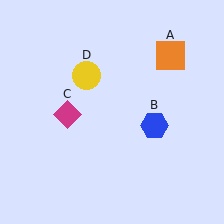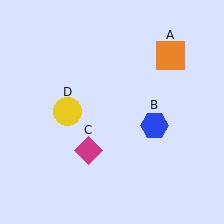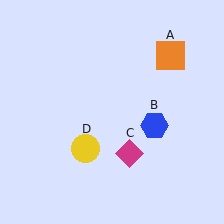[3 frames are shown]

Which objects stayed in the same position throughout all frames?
Orange square (object A) and blue hexagon (object B) remained stationary.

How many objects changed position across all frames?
2 objects changed position: magenta diamond (object C), yellow circle (object D).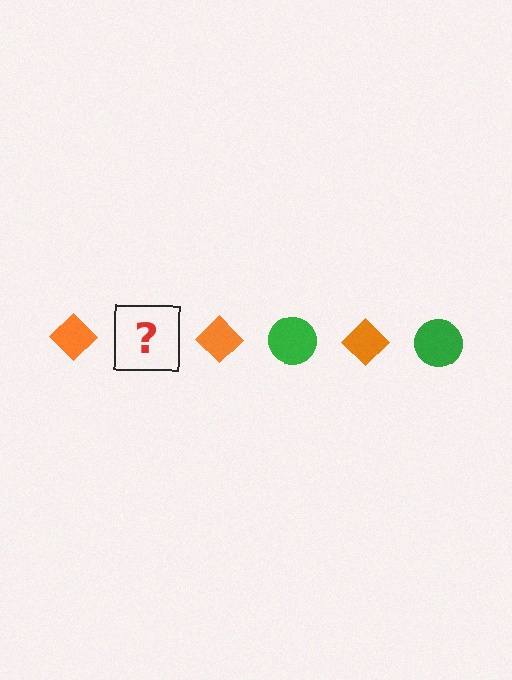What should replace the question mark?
The question mark should be replaced with a green circle.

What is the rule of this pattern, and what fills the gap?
The rule is that the pattern alternates between orange diamond and green circle. The gap should be filled with a green circle.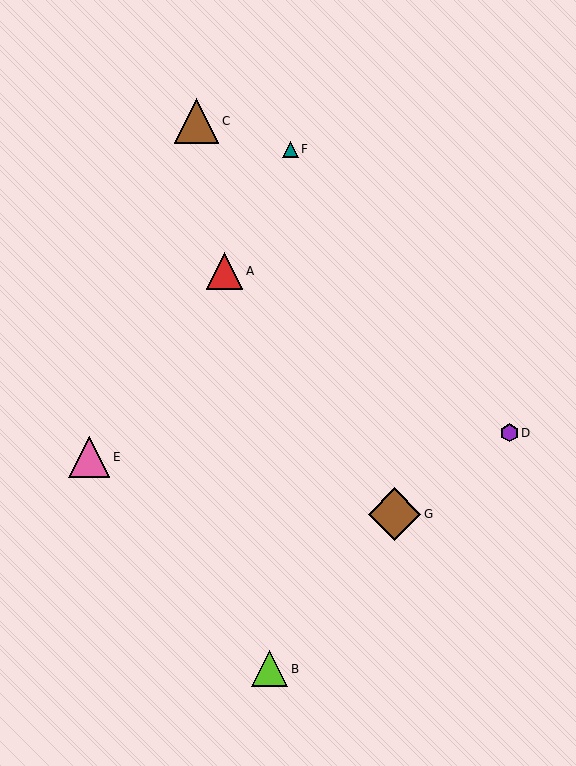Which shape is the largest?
The brown diamond (labeled G) is the largest.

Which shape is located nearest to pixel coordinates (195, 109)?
The brown triangle (labeled C) at (197, 121) is nearest to that location.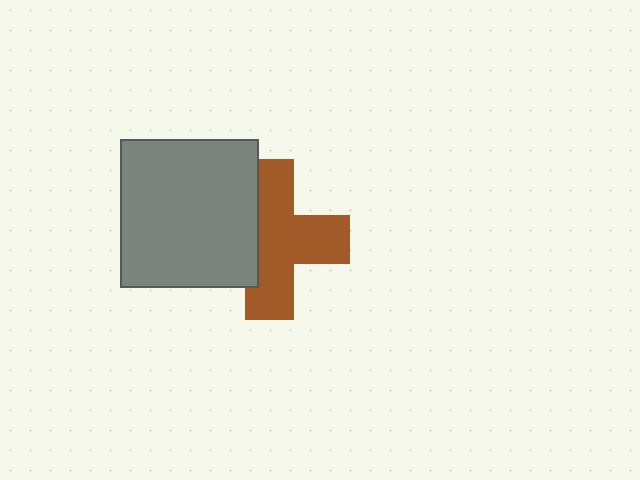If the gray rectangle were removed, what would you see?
You would see the complete brown cross.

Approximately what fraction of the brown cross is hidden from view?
Roughly 34% of the brown cross is hidden behind the gray rectangle.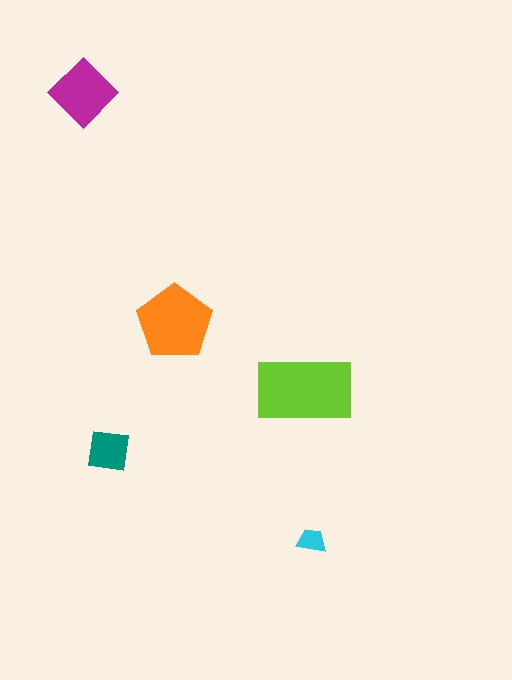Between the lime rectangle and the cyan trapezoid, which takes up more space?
The lime rectangle.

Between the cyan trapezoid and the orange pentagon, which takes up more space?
The orange pentagon.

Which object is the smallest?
The cyan trapezoid.